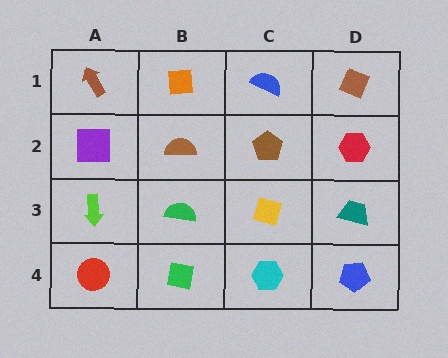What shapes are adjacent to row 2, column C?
A blue semicircle (row 1, column C), a yellow square (row 3, column C), a brown semicircle (row 2, column B), a red hexagon (row 2, column D).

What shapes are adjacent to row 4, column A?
A lime arrow (row 3, column A), a green square (row 4, column B).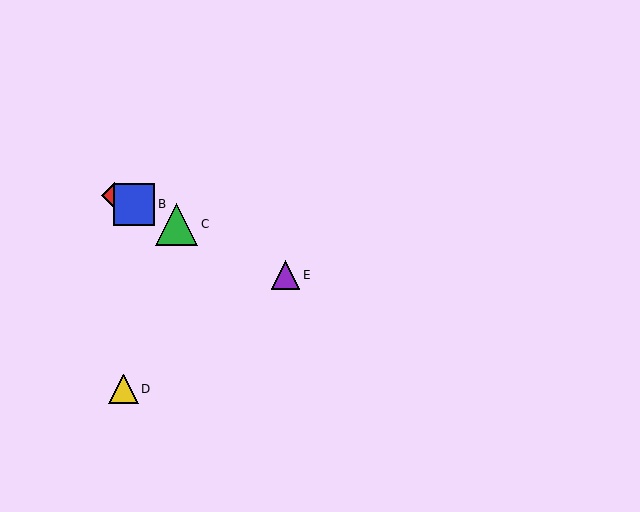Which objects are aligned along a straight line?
Objects A, B, C, E are aligned along a straight line.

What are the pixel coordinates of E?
Object E is at (286, 275).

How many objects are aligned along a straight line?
4 objects (A, B, C, E) are aligned along a straight line.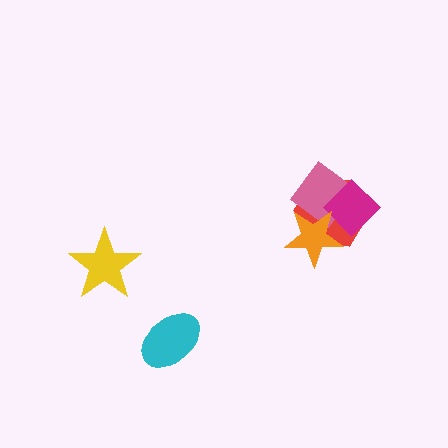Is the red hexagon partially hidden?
Yes, it is partially covered by another shape.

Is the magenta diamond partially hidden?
Yes, it is partially covered by another shape.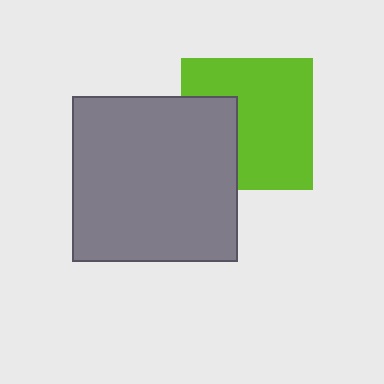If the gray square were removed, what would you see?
You would see the complete lime square.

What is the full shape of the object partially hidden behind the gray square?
The partially hidden object is a lime square.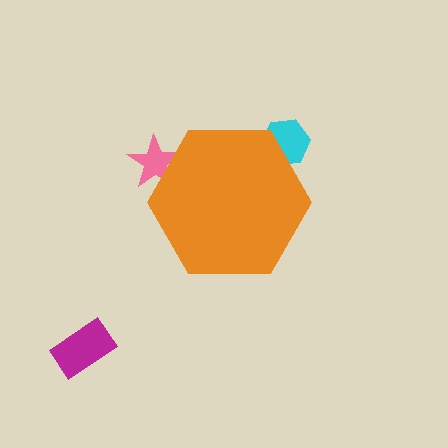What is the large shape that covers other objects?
An orange hexagon.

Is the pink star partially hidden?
Yes, the pink star is partially hidden behind the orange hexagon.